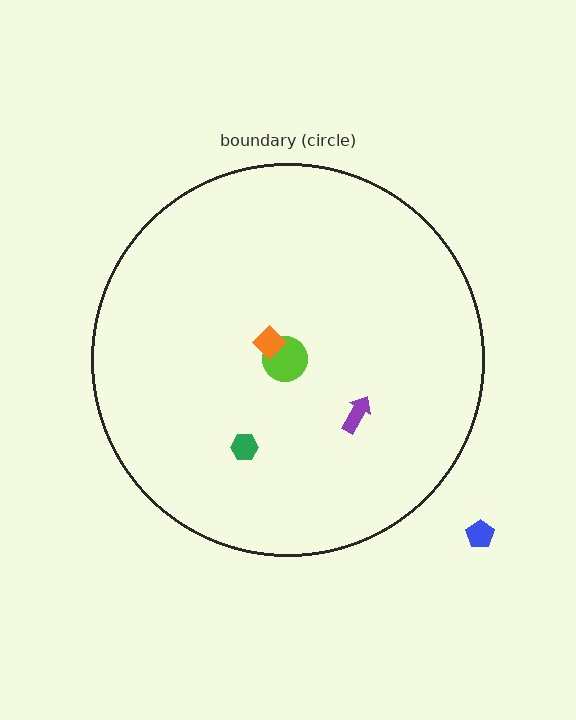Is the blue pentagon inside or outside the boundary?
Outside.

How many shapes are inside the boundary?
4 inside, 1 outside.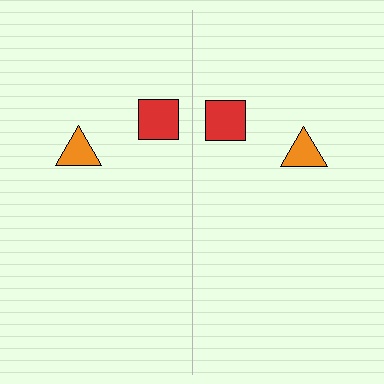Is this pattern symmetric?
Yes, this pattern has bilateral (reflection) symmetry.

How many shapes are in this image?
There are 4 shapes in this image.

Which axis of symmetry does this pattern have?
The pattern has a vertical axis of symmetry running through the center of the image.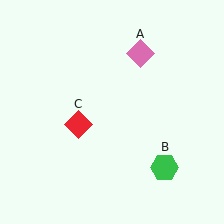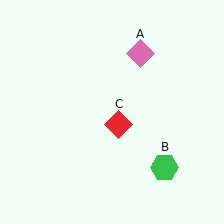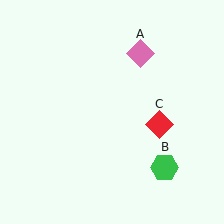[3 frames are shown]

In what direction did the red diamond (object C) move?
The red diamond (object C) moved right.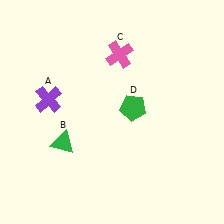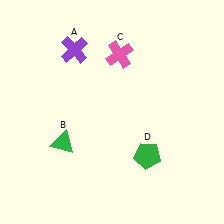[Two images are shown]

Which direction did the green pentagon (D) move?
The green pentagon (D) moved down.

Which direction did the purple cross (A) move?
The purple cross (A) moved up.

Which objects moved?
The objects that moved are: the purple cross (A), the green pentagon (D).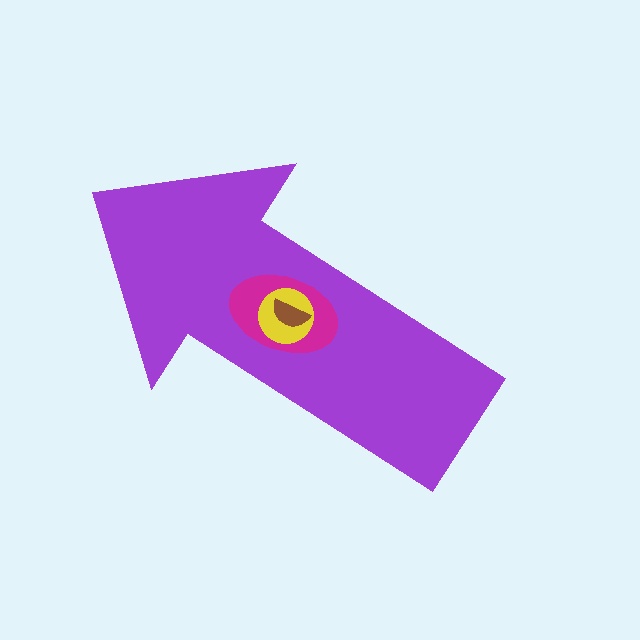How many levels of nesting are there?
4.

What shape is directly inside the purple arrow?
The magenta ellipse.